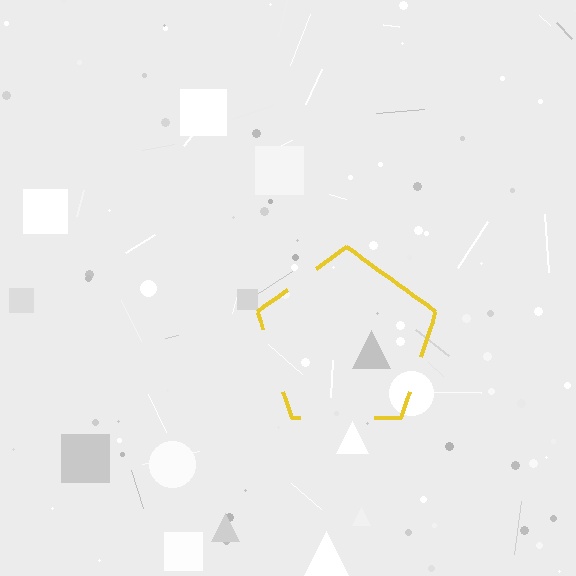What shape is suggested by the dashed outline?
The dashed outline suggests a pentagon.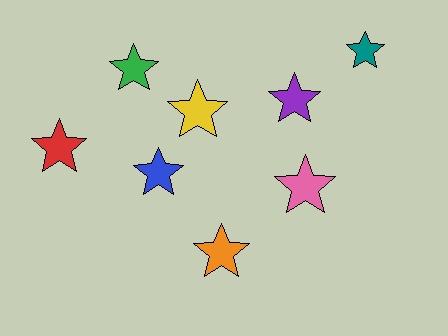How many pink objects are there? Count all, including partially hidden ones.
There is 1 pink object.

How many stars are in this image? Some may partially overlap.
There are 8 stars.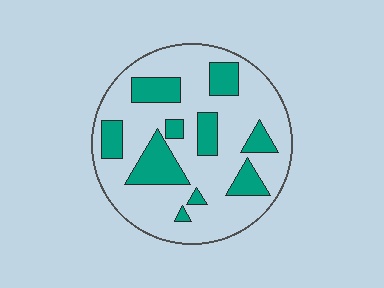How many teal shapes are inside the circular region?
10.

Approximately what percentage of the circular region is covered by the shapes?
Approximately 25%.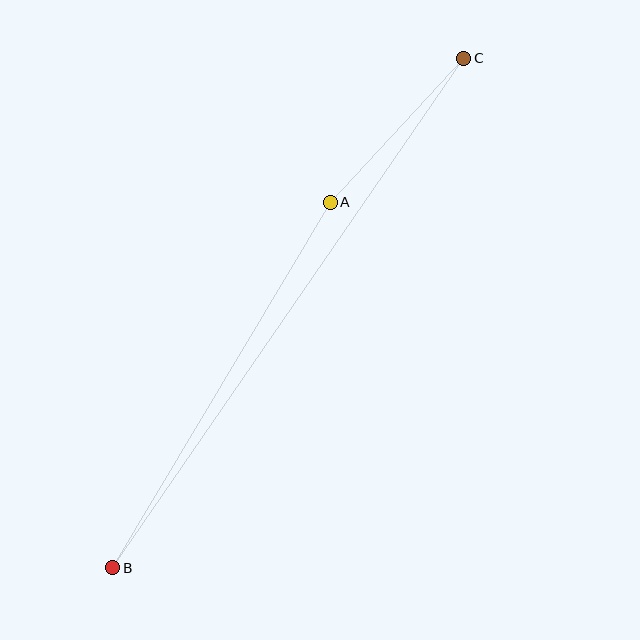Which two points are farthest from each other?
Points B and C are farthest from each other.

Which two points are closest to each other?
Points A and C are closest to each other.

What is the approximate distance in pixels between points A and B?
The distance between A and B is approximately 425 pixels.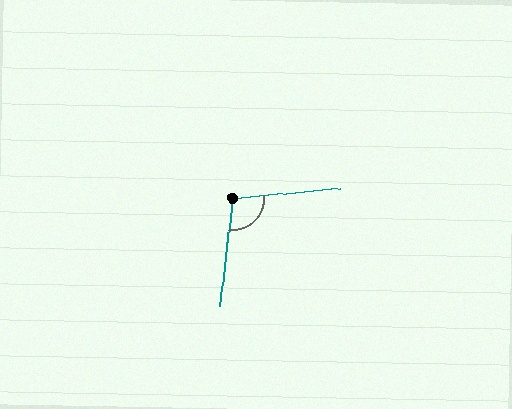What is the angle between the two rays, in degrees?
Approximately 103 degrees.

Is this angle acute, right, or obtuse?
It is obtuse.